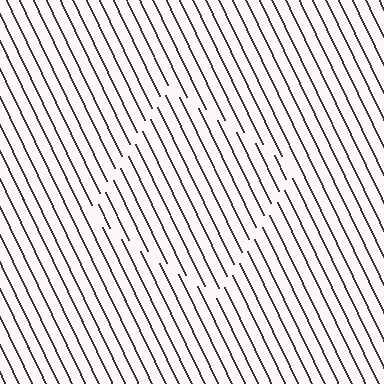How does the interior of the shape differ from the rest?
The interior of the shape contains the same grating, shifted by half a period — the contour is defined by the phase discontinuity where line-ends from the inner and outer gratings abut.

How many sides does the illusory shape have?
4 sides — the line-ends trace a square.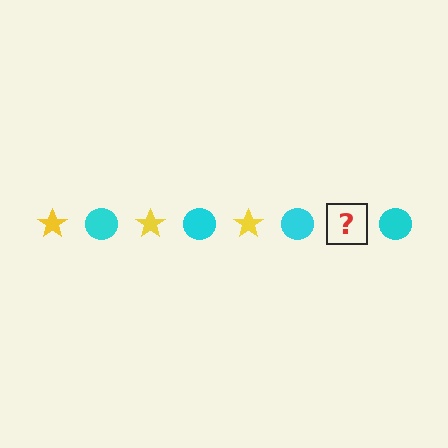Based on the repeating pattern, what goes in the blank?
The blank should be a yellow star.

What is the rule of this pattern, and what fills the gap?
The rule is that the pattern alternates between yellow star and cyan circle. The gap should be filled with a yellow star.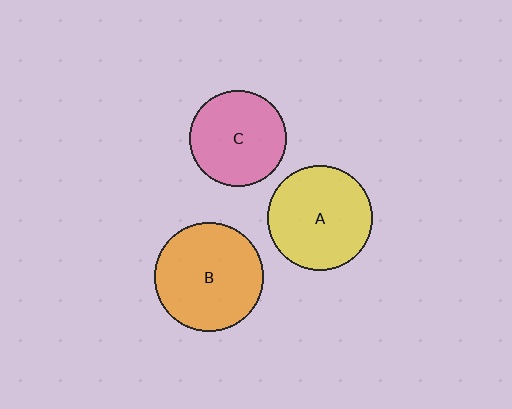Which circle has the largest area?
Circle B (orange).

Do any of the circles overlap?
No, none of the circles overlap.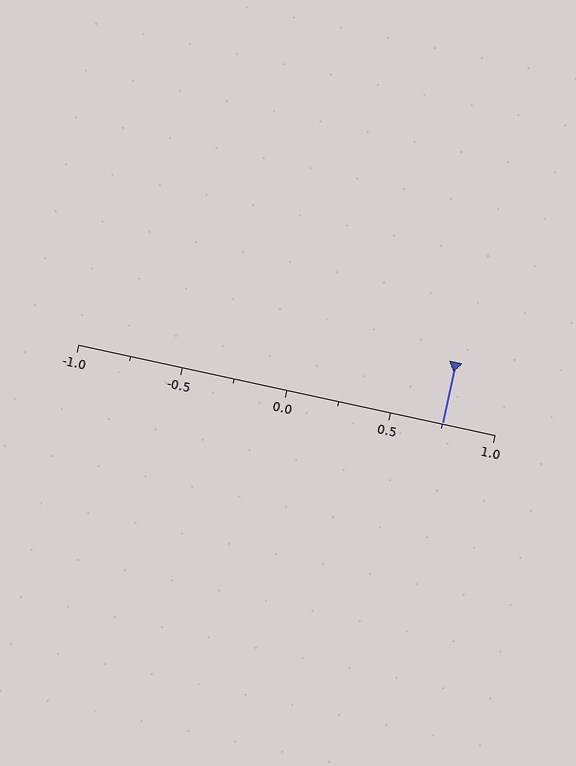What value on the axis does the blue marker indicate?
The marker indicates approximately 0.75.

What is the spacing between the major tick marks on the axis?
The major ticks are spaced 0.5 apart.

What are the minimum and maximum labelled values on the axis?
The axis runs from -1.0 to 1.0.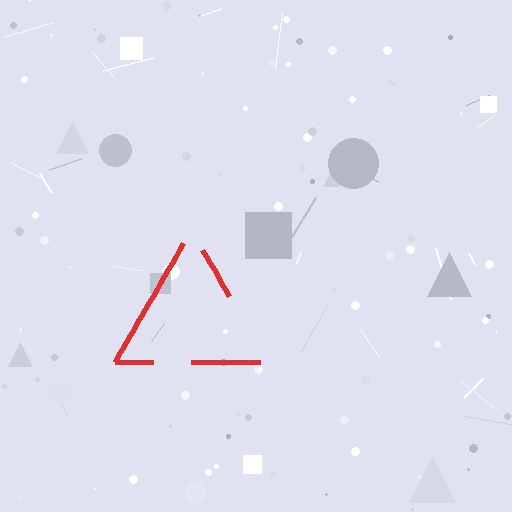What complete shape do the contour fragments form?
The contour fragments form a triangle.